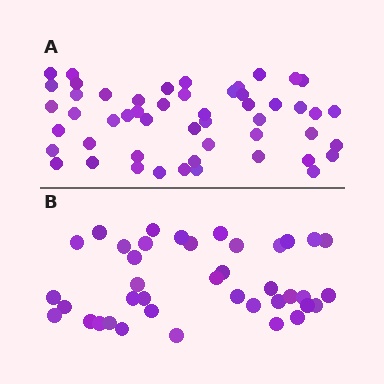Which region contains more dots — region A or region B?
Region A (the top region) has more dots.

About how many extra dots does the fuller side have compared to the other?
Region A has roughly 12 or so more dots than region B.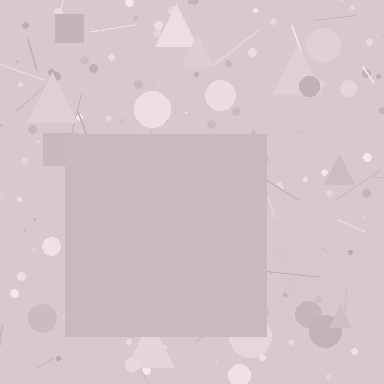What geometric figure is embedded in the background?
A square is embedded in the background.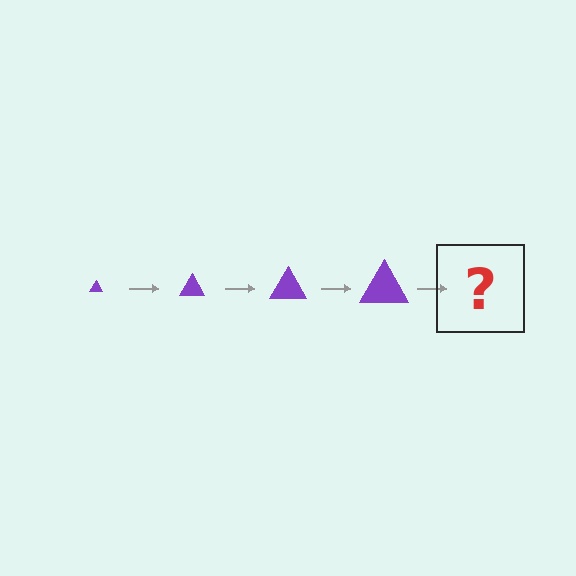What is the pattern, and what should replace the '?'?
The pattern is that the triangle gets progressively larger each step. The '?' should be a purple triangle, larger than the previous one.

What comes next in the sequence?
The next element should be a purple triangle, larger than the previous one.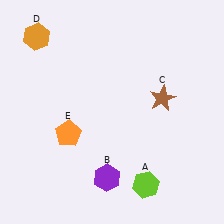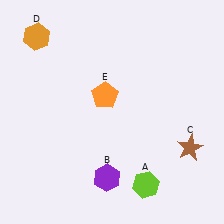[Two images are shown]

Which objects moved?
The objects that moved are: the brown star (C), the orange pentagon (E).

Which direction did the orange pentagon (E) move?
The orange pentagon (E) moved up.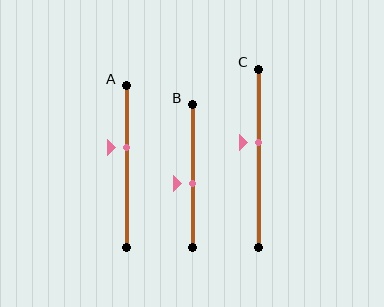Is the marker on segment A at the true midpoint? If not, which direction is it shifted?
No, the marker on segment A is shifted upward by about 11% of the segment length.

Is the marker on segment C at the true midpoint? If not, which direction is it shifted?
No, the marker on segment C is shifted upward by about 9% of the segment length.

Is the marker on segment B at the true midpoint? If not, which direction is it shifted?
No, the marker on segment B is shifted downward by about 6% of the segment length.